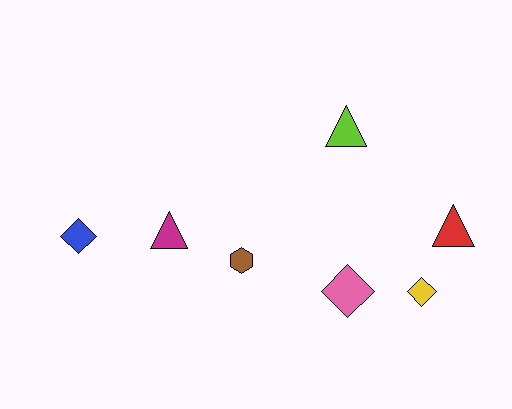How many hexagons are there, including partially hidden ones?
There is 1 hexagon.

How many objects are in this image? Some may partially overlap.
There are 7 objects.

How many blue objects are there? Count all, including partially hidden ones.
There is 1 blue object.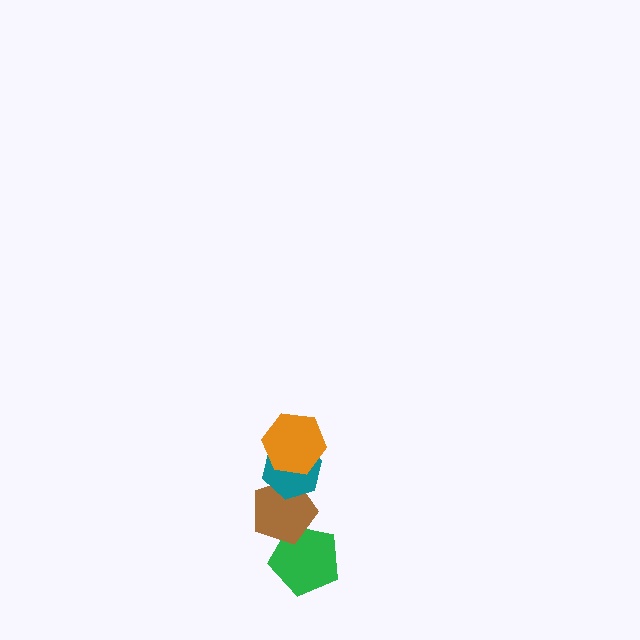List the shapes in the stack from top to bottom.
From top to bottom: the orange hexagon, the teal hexagon, the brown pentagon, the green pentagon.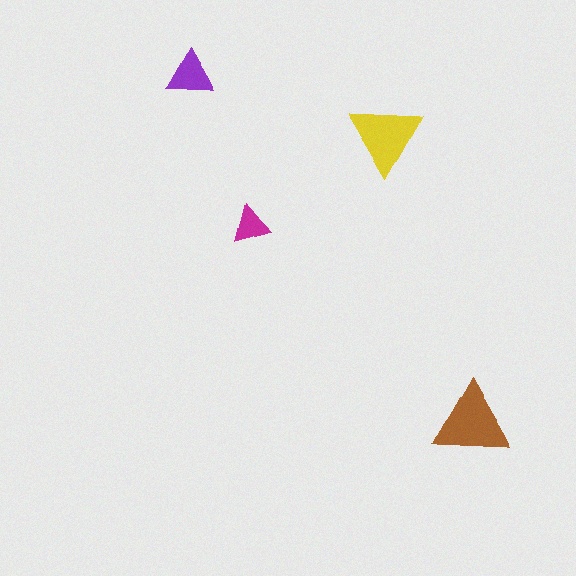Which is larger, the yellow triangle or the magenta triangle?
The yellow one.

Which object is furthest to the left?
The purple triangle is leftmost.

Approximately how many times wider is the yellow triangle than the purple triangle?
About 1.5 times wider.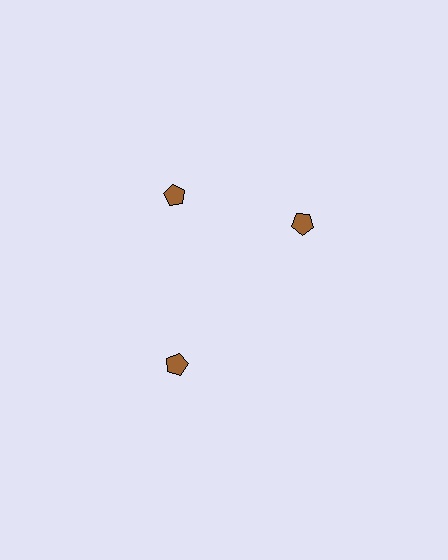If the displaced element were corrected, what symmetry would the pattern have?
It would have 3-fold rotational symmetry — the pattern would map onto itself every 120 degrees.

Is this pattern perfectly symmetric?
No. The 3 brown pentagons are arranged in a ring, but one element near the 3 o'clock position is rotated out of alignment along the ring, breaking the 3-fold rotational symmetry.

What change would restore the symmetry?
The symmetry would be restored by rotating it back into even spacing with its neighbors so that all 3 pentagons sit at equal angles and equal distance from the center.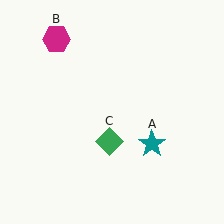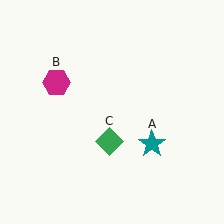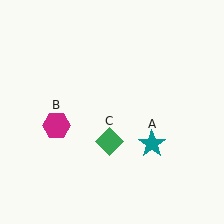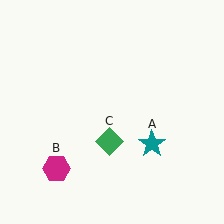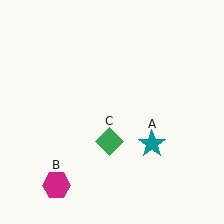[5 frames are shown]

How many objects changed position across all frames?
1 object changed position: magenta hexagon (object B).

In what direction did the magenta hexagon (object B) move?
The magenta hexagon (object B) moved down.